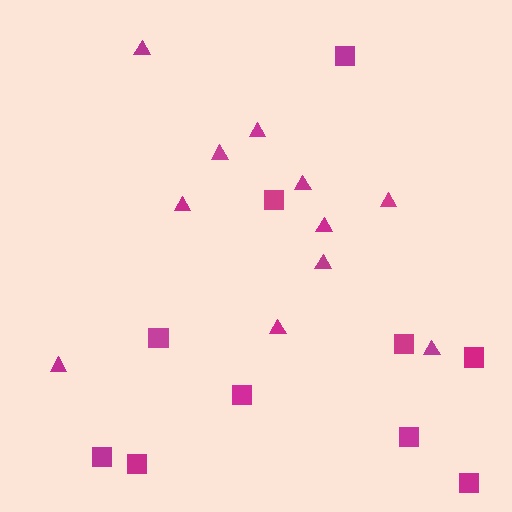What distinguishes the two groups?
There are 2 groups: one group of squares (10) and one group of triangles (11).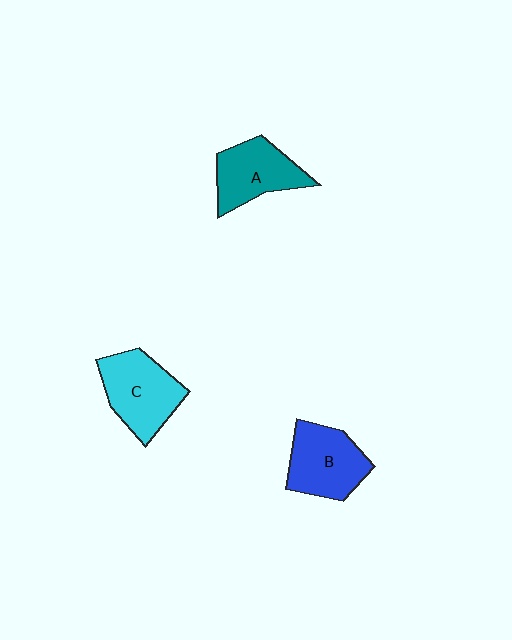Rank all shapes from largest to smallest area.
From largest to smallest: C (cyan), B (blue), A (teal).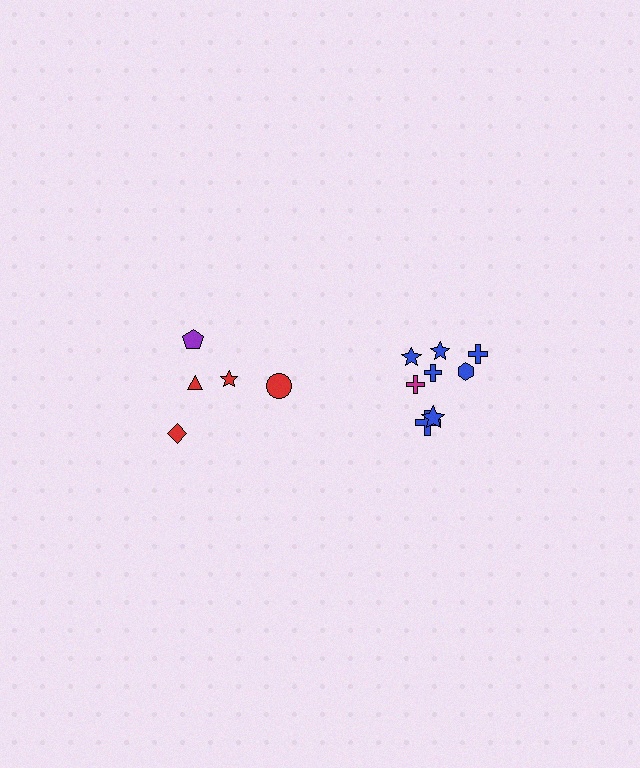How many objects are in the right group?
There are 8 objects.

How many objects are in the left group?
There are 5 objects.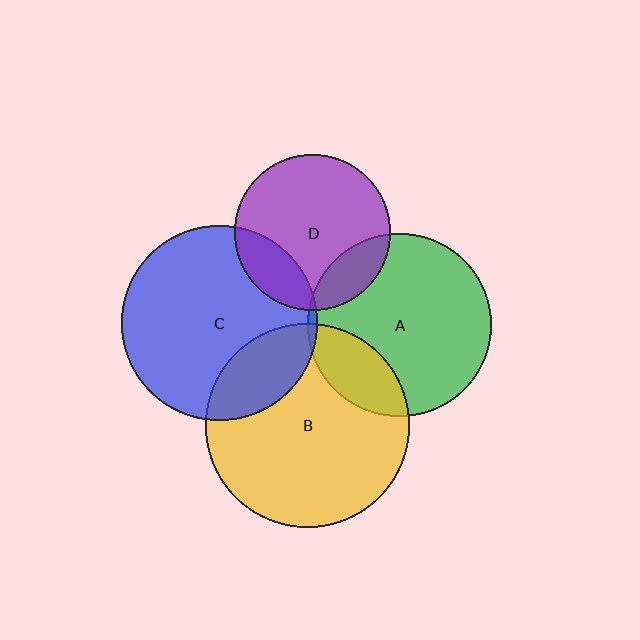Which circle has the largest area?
Circle B (yellow).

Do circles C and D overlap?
Yes.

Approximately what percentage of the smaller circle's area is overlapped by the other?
Approximately 20%.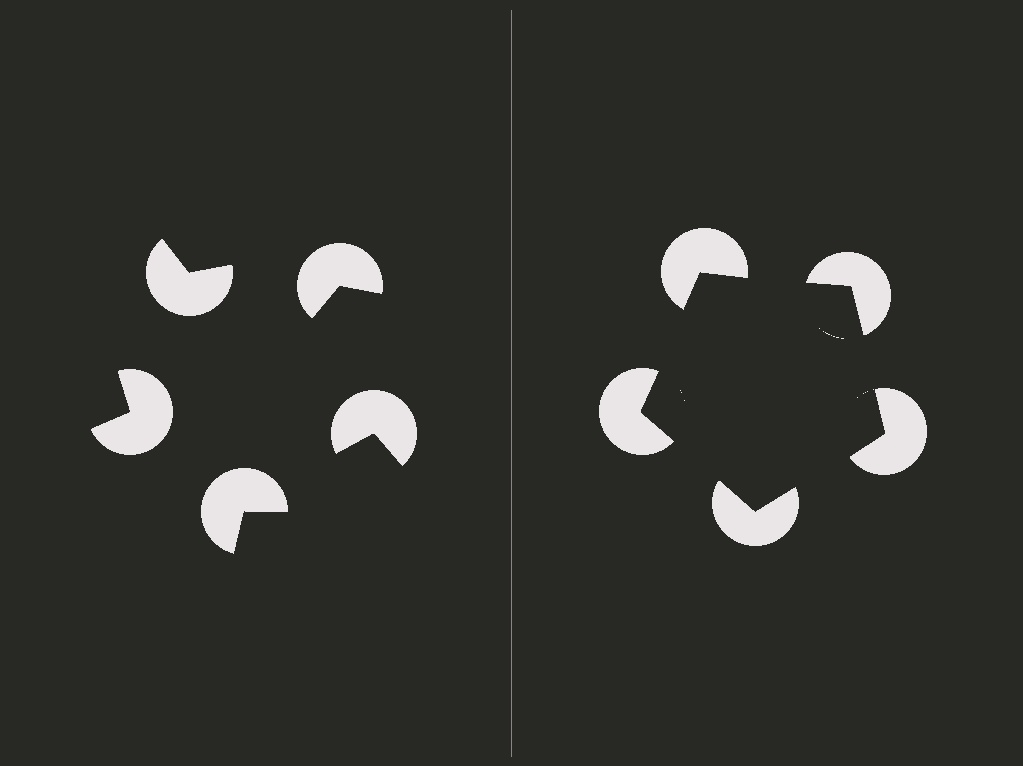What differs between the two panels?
The pac-man discs are positioned identically on both sides; only the wedge orientations differ. On the right they align to a pentagon; on the left they are misaligned.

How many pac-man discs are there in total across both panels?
10 — 5 on each side.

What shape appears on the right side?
An illusory pentagon.